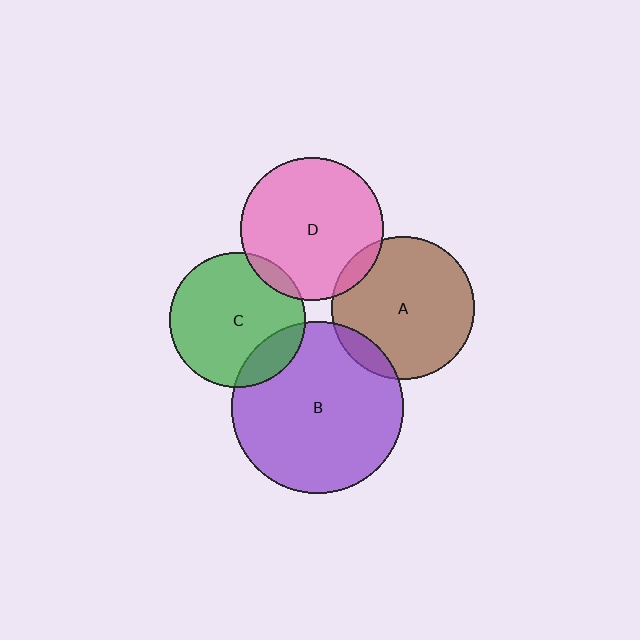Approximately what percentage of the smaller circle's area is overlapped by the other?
Approximately 10%.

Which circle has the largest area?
Circle B (purple).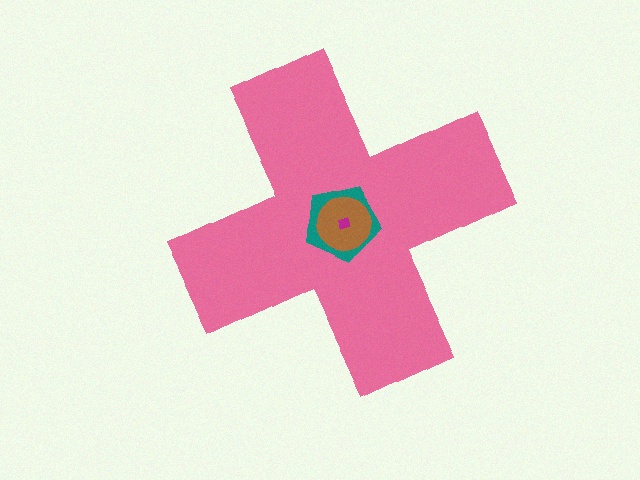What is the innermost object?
The magenta diamond.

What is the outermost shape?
The pink cross.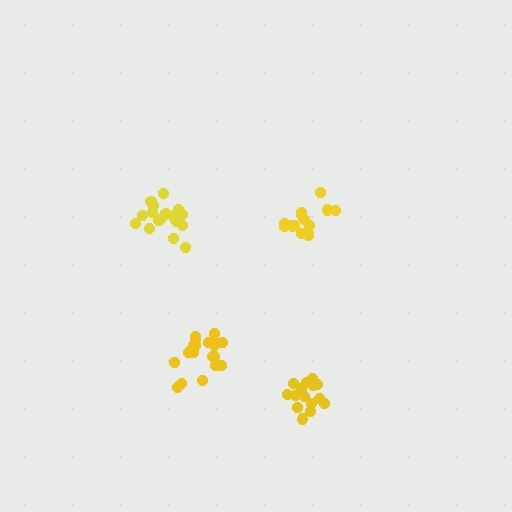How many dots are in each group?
Group 1: 15 dots, Group 2: 20 dots, Group 3: 15 dots, Group 4: 19 dots (69 total).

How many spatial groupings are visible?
There are 4 spatial groupings.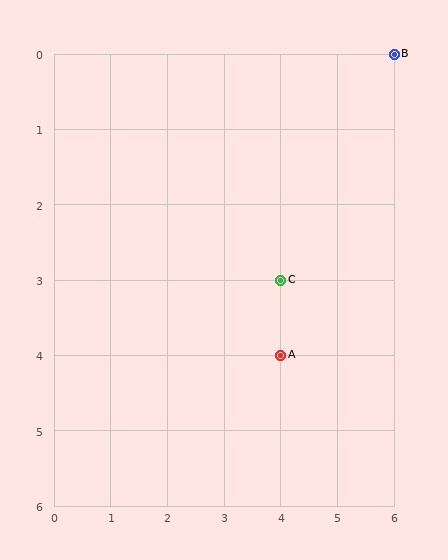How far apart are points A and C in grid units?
Points A and C are 1 row apart.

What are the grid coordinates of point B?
Point B is at grid coordinates (6, 0).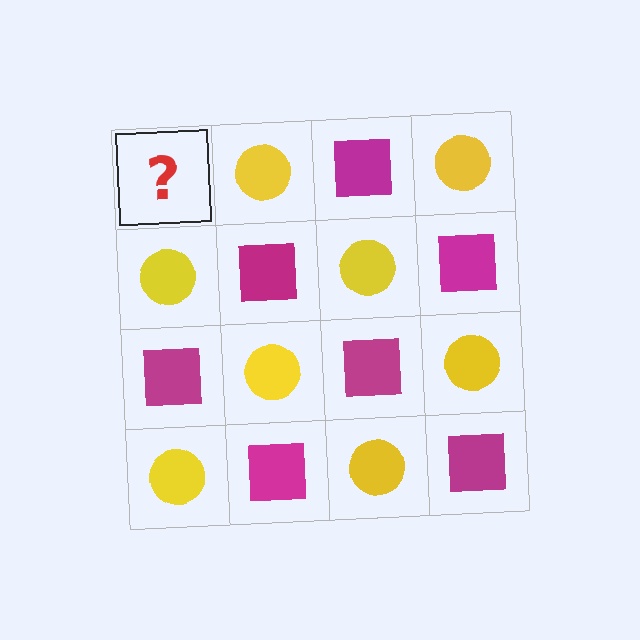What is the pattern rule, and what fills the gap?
The rule is that it alternates magenta square and yellow circle in a checkerboard pattern. The gap should be filled with a magenta square.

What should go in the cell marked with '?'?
The missing cell should contain a magenta square.